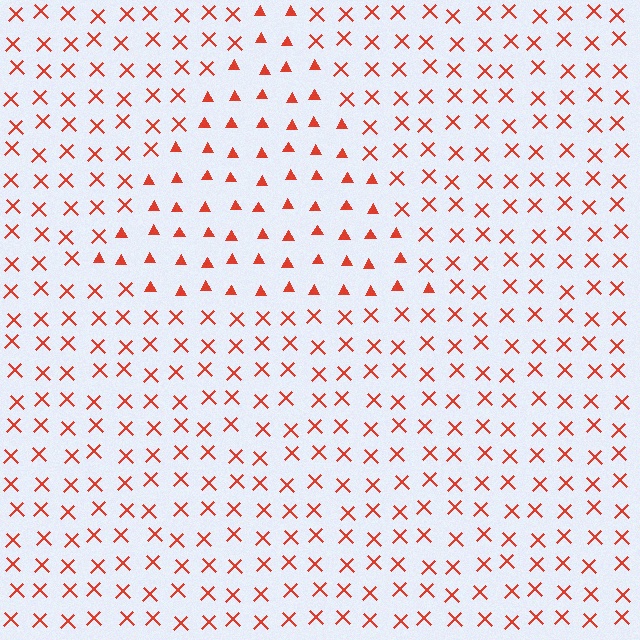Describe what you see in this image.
The image is filled with small red elements arranged in a uniform grid. A triangle-shaped region contains triangles, while the surrounding area contains X marks. The boundary is defined purely by the change in element shape.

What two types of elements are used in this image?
The image uses triangles inside the triangle region and X marks outside it.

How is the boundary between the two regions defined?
The boundary is defined by a change in element shape: triangles inside vs. X marks outside. All elements share the same color and spacing.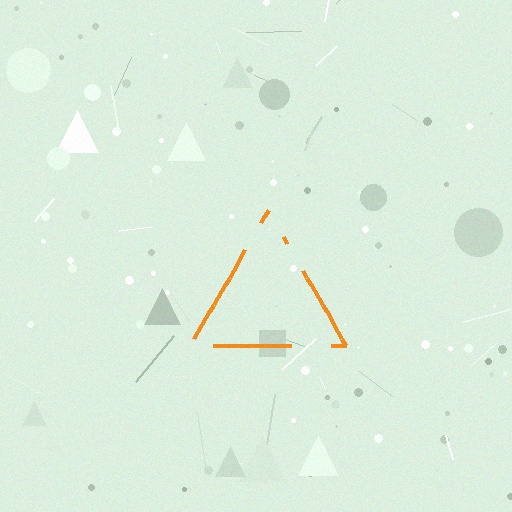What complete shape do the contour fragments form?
The contour fragments form a triangle.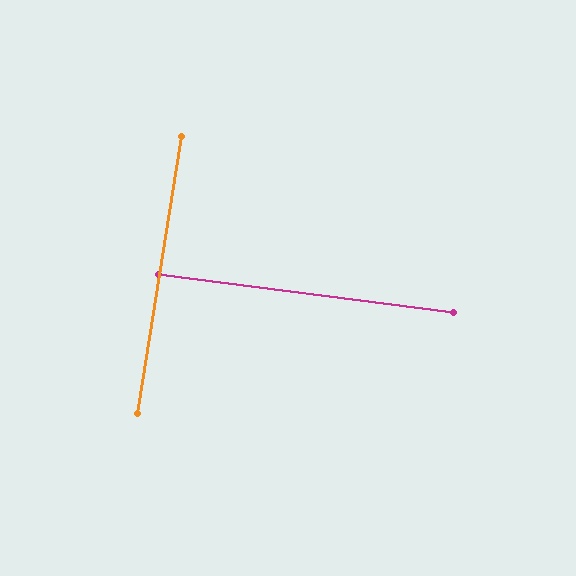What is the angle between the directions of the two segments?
Approximately 88 degrees.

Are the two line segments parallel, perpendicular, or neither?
Perpendicular — they meet at approximately 88°.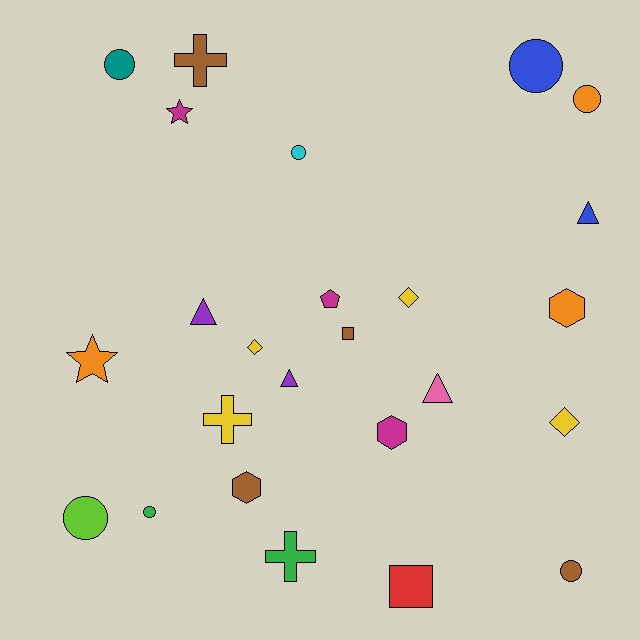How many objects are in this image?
There are 25 objects.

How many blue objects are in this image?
There are 2 blue objects.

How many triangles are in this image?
There are 4 triangles.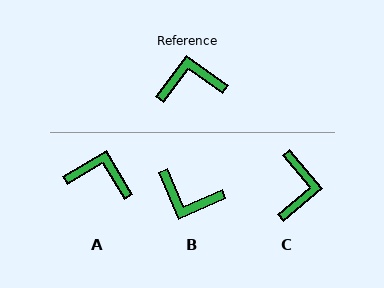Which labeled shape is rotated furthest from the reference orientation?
B, about 150 degrees away.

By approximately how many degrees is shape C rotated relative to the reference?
Approximately 104 degrees clockwise.